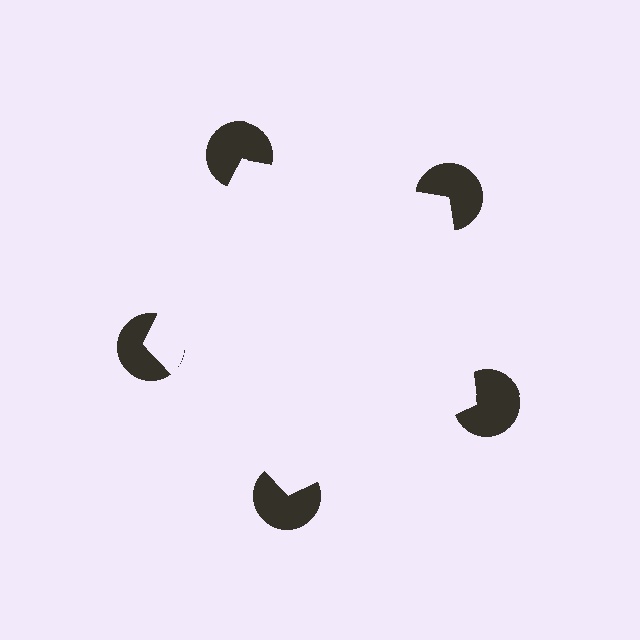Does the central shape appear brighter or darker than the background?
It typically appears slightly brighter than the background, even though no actual brightness change is drawn.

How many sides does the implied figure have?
5 sides.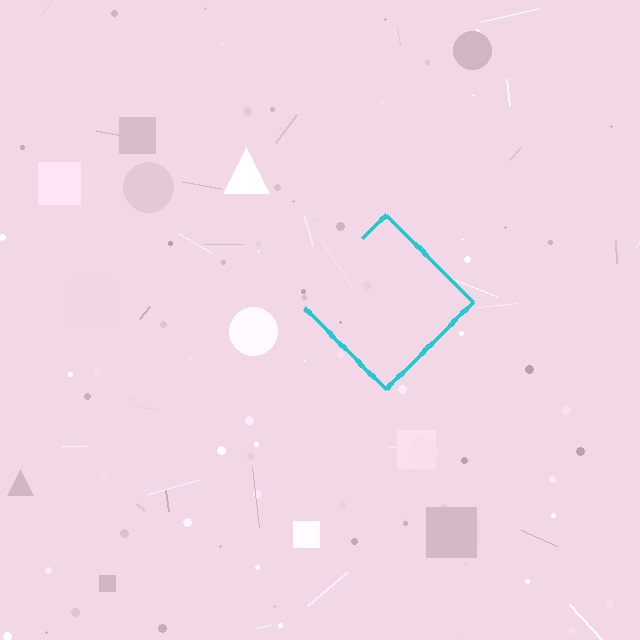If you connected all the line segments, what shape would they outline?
They would outline a diamond.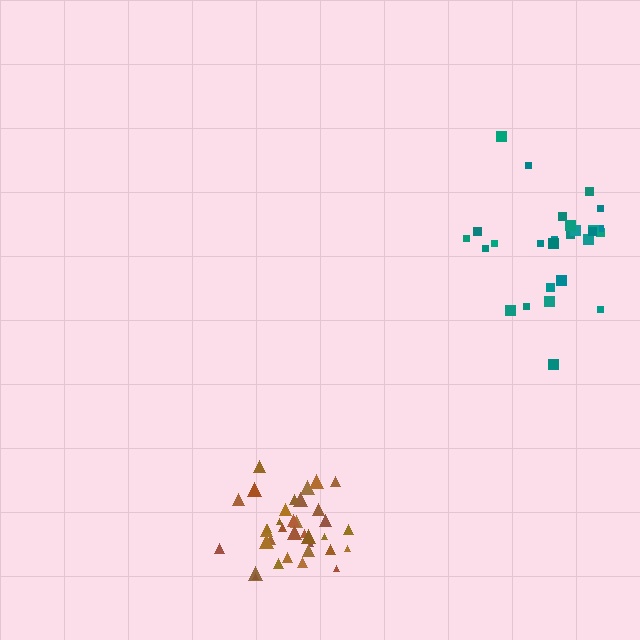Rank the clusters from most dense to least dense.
brown, teal.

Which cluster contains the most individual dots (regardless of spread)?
Brown (35).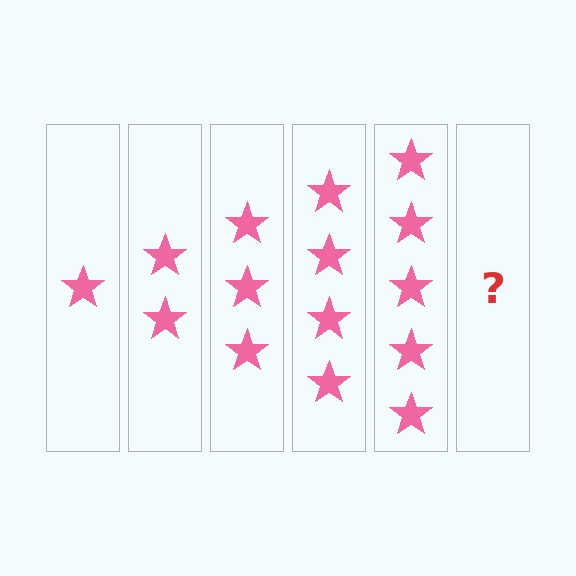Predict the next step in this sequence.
The next step is 6 stars.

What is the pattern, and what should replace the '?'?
The pattern is that each step adds one more star. The '?' should be 6 stars.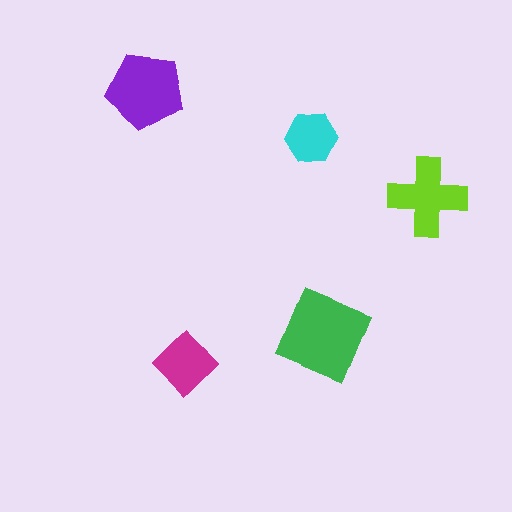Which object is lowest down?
The magenta diamond is bottommost.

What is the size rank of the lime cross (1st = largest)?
3rd.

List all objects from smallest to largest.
The cyan hexagon, the magenta diamond, the lime cross, the purple pentagon, the green square.